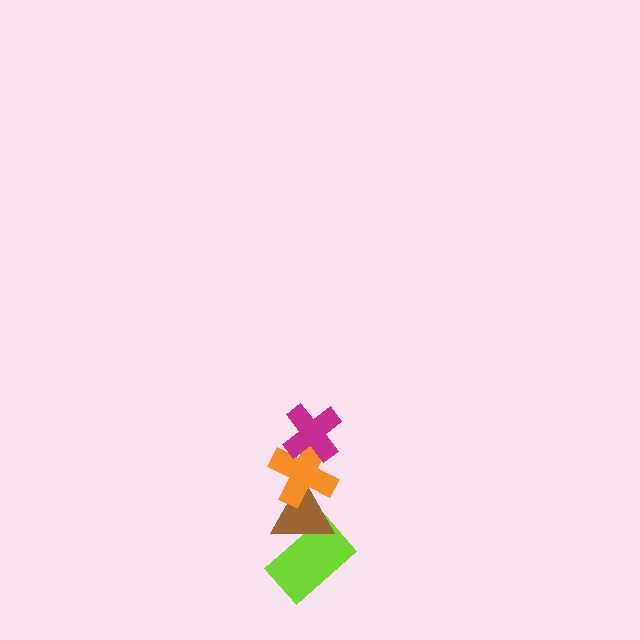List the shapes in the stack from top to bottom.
From top to bottom: the magenta cross, the orange cross, the brown triangle, the lime rectangle.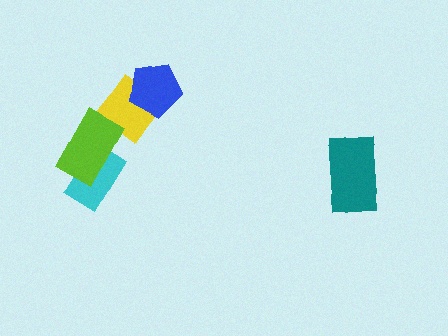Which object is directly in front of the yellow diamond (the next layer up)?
The blue pentagon is directly in front of the yellow diamond.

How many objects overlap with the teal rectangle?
0 objects overlap with the teal rectangle.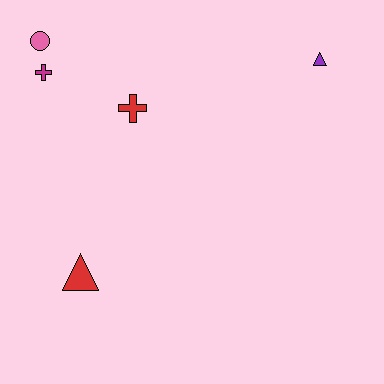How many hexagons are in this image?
There are no hexagons.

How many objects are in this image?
There are 5 objects.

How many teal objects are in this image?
There are no teal objects.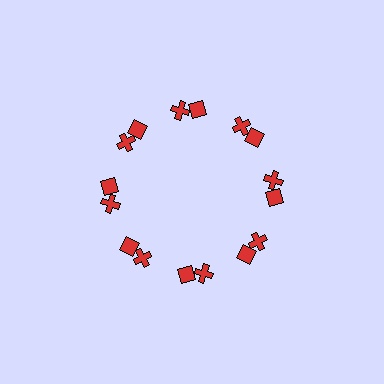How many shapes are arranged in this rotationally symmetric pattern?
There are 16 shapes, arranged in 8 groups of 2.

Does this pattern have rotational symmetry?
Yes, this pattern has 8-fold rotational symmetry. It looks the same after rotating 45 degrees around the center.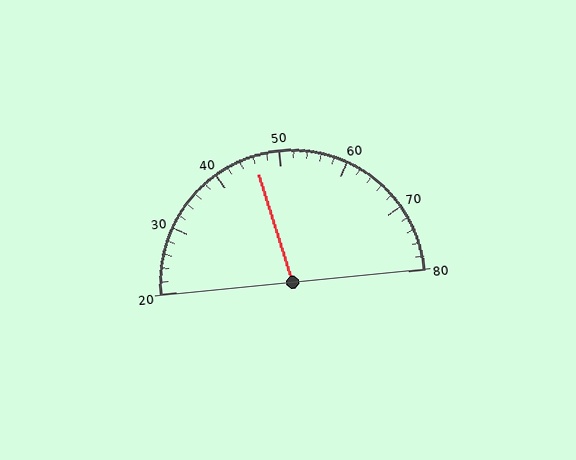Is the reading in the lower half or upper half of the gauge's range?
The reading is in the lower half of the range (20 to 80).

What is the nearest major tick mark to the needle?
The nearest major tick mark is 50.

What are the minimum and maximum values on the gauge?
The gauge ranges from 20 to 80.